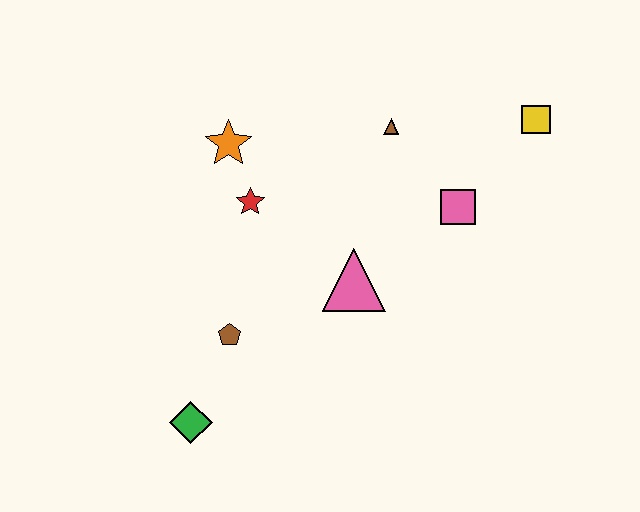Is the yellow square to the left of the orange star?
No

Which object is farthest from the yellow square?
The green diamond is farthest from the yellow square.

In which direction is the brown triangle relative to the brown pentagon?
The brown triangle is above the brown pentagon.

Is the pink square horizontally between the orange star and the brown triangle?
No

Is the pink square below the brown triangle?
Yes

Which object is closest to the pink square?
The brown triangle is closest to the pink square.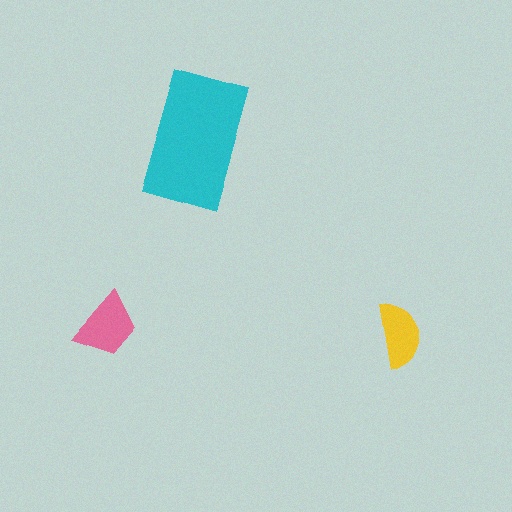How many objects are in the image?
There are 3 objects in the image.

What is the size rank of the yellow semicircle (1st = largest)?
3rd.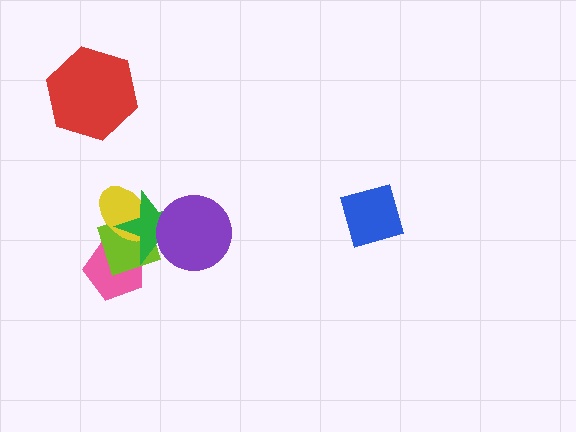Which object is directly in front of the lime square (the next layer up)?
The yellow ellipse is directly in front of the lime square.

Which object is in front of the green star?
The purple circle is in front of the green star.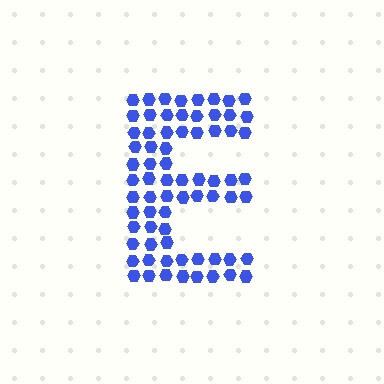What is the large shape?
The large shape is the letter E.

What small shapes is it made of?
It is made of small hexagons.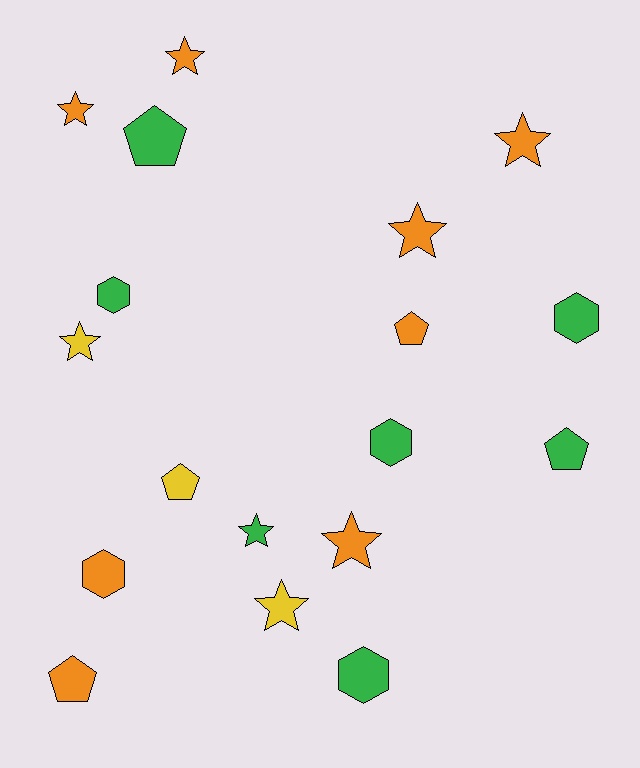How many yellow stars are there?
There are 2 yellow stars.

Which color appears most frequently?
Orange, with 8 objects.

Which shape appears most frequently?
Star, with 8 objects.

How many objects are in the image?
There are 18 objects.